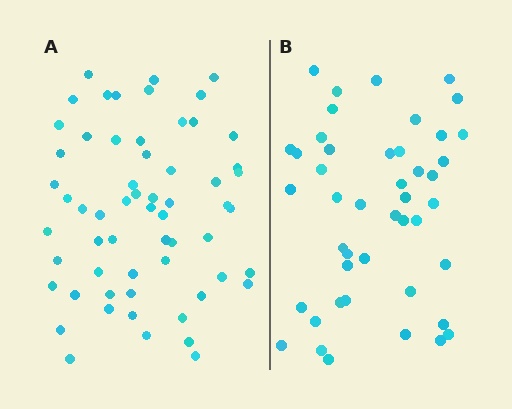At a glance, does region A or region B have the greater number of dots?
Region A (the left region) has more dots.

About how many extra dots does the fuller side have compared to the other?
Region A has approximately 15 more dots than region B.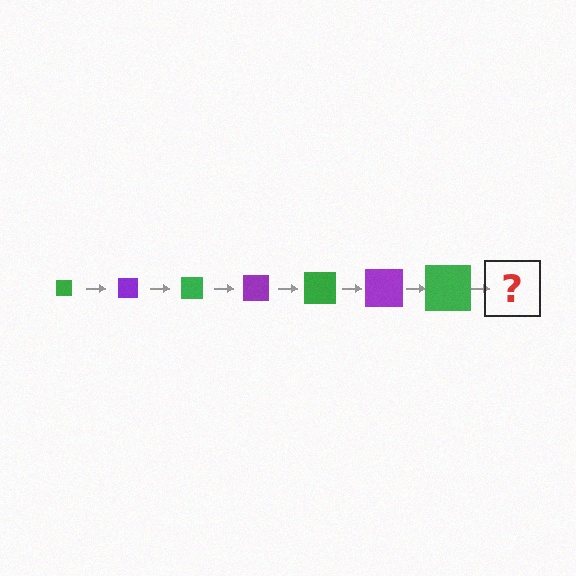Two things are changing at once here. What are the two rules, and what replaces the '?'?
The two rules are that the square grows larger each step and the color cycles through green and purple. The '?' should be a purple square, larger than the previous one.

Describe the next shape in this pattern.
It should be a purple square, larger than the previous one.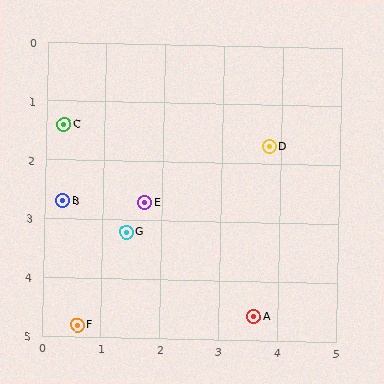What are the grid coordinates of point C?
Point C is at approximately (0.3, 1.4).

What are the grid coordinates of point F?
Point F is at approximately (0.6, 4.8).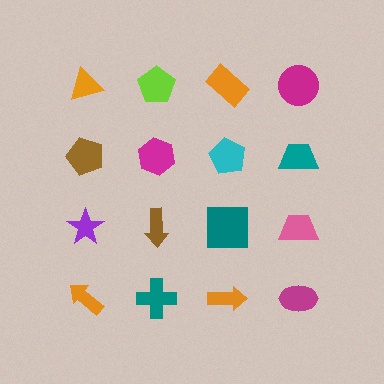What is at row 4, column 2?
A teal cross.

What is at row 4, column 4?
A magenta ellipse.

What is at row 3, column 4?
A pink trapezoid.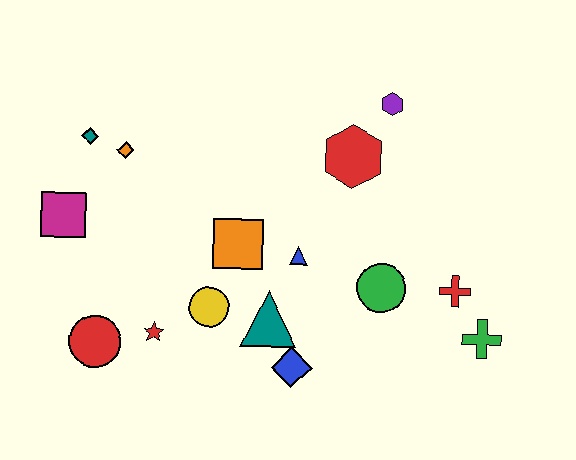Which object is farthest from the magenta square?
The green cross is farthest from the magenta square.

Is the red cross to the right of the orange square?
Yes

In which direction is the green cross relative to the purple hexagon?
The green cross is below the purple hexagon.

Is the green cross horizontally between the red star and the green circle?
No